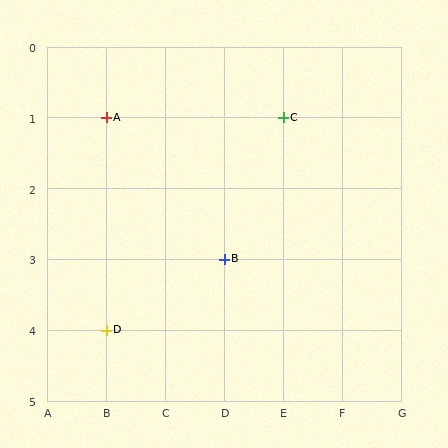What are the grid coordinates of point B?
Point B is at grid coordinates (D, 3).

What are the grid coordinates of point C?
Point C is at grid coordinates (E, 1).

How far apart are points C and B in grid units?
Points C and B are 1 column and 2 rows apart (about 2.2 grid units diagonally).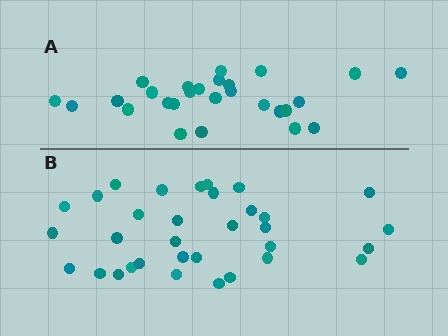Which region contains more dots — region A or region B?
Region B (the bottom region) has more dots.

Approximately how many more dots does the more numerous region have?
Region B has about 6 more dots than region A.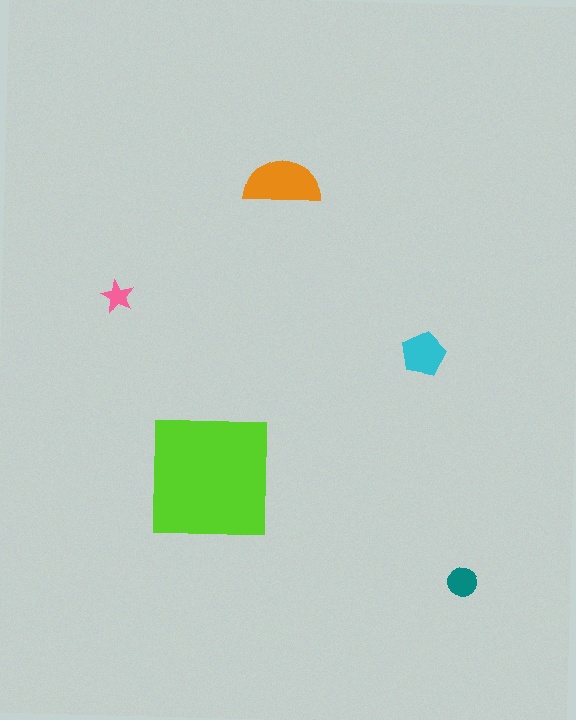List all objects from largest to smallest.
The lime square, the orange semicircle, the cyan pentagon, the teal circle, the pink star.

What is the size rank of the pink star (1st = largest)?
5th.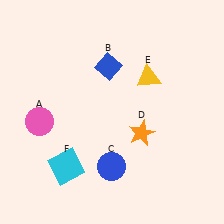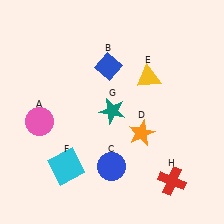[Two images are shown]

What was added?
A teal star (G), a red cross (H) were added in Image 2.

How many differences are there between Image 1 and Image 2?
There are 2 differences between the two images.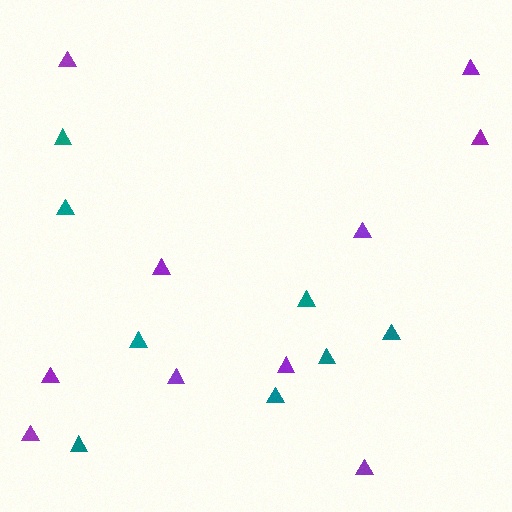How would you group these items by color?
There are 2 groups: one group of teal triangles (8) and one group of purple triangles (10).